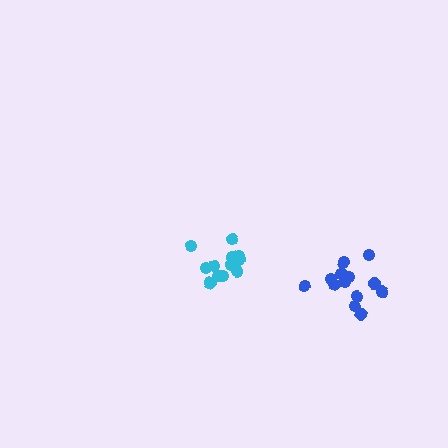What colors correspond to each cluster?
The clusters are colored: cyan, blue.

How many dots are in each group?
Group 1: 13 dots, Group 2: 13 dots (26 total).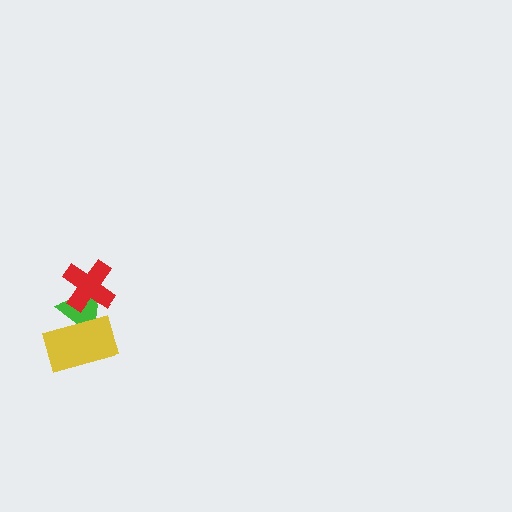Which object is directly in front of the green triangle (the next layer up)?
The yellow rectangle is directly in front of the green triangle.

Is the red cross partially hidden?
No, no other shape covers it.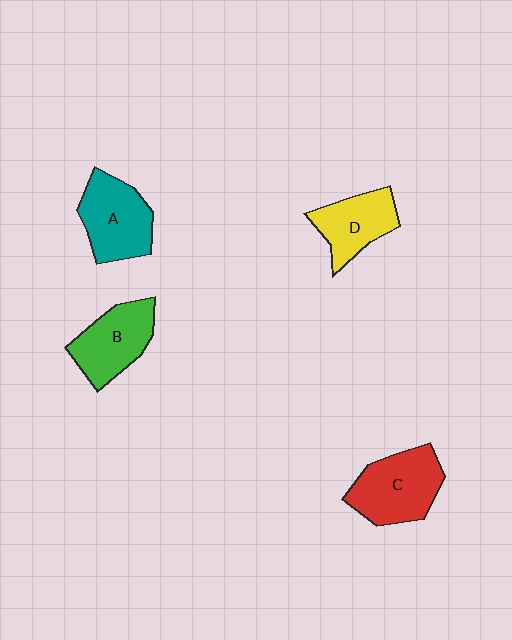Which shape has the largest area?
Shape C (red).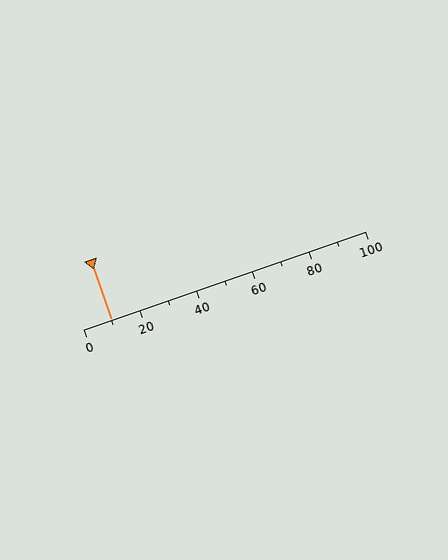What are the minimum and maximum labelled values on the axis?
The axis runs from 0 to 100.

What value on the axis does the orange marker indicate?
The marker indicates approximately 10.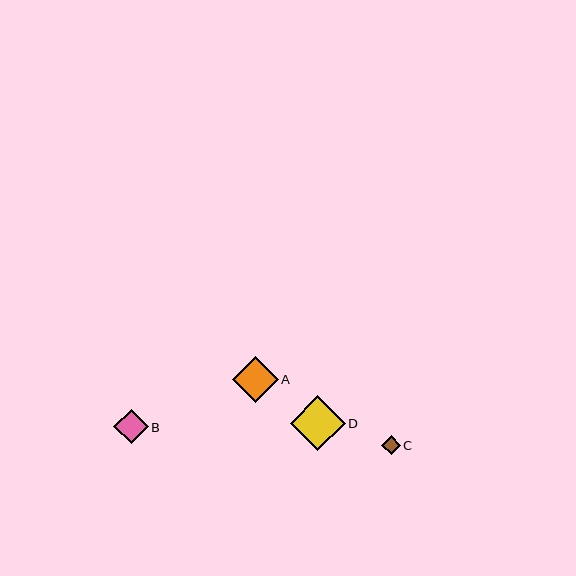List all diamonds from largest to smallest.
From largest to smallest: D, A, B, C.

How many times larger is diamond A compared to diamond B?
Diamond A is approximately 1.3 times the size of diamond B.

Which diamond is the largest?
Diamond D is the largest with a size of approximately 55 pixels.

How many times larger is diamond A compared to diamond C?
Diamond A is approximately 2.5 times the size of diamond C.